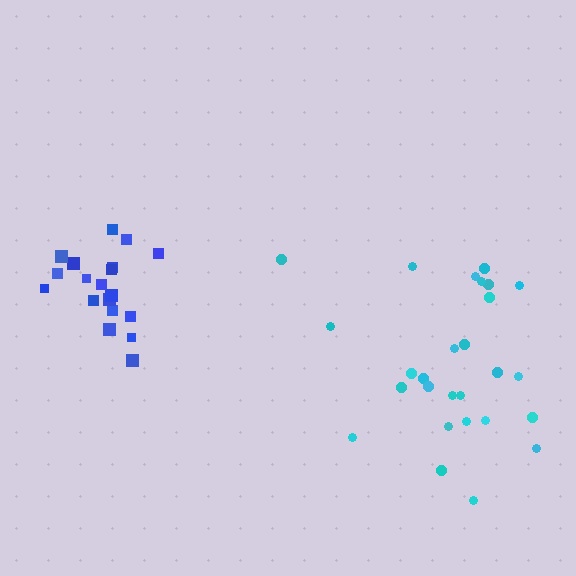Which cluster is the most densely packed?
Blue.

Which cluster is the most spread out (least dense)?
Cyan.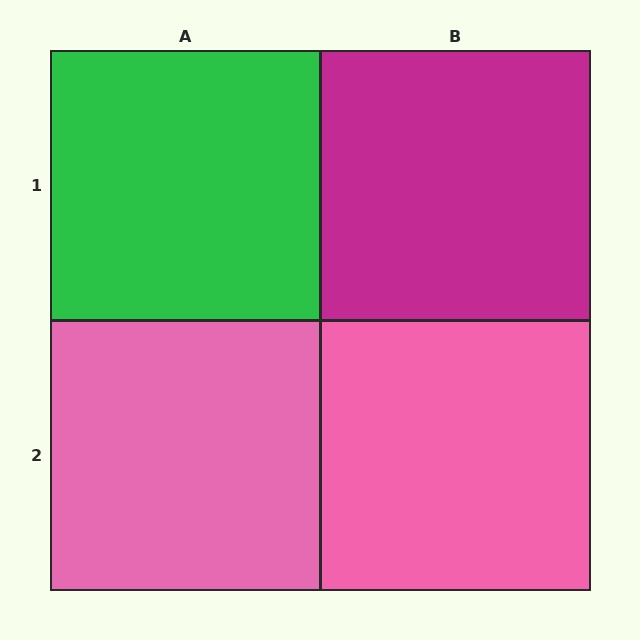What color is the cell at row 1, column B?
Magenta.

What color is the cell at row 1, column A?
Green.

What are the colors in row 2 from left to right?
Pink, pink.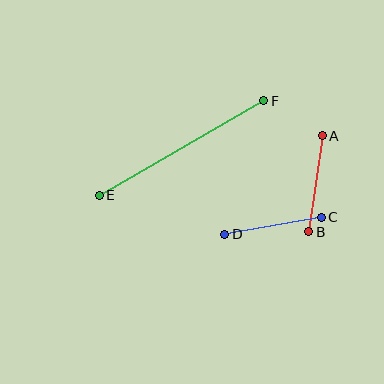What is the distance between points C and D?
The distance is approximately 98 pixels.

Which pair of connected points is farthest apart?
Points E and F are farthest apart.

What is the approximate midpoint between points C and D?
The midpoint is at approximately (273, 226) pixels.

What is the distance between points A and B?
The distance is approximately 97 pixels.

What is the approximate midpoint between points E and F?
The midpoint is at approximately (182, 148) pixels.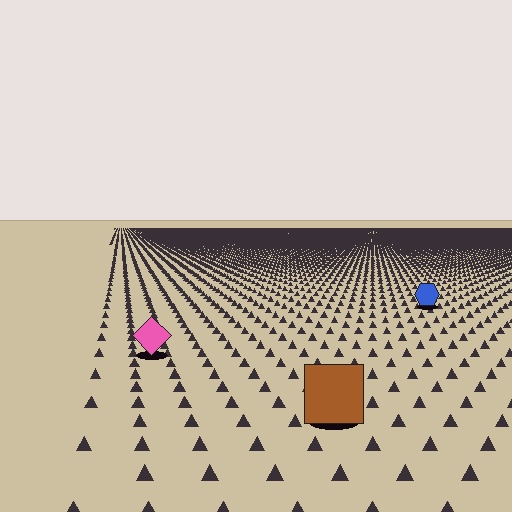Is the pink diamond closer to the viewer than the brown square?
No. The brown square is closer — you can tell from the texture gradient: the ground texture is coarser near it.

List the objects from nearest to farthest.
From nearest to farthest: the brown square, the pink diamond, the blue hexagon.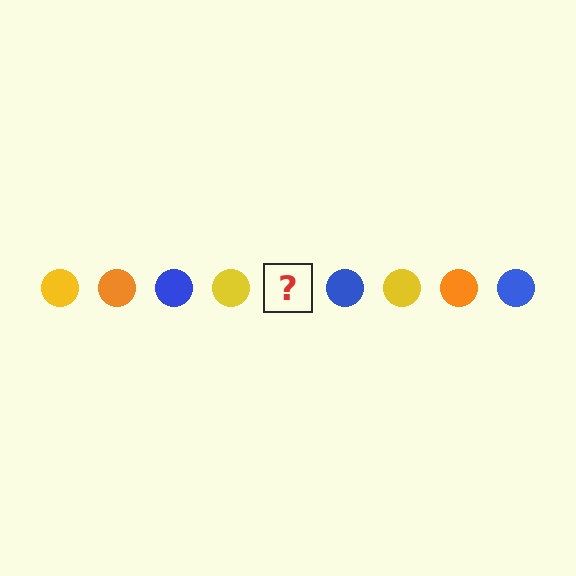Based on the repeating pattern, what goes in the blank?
The blank should be an orange circle.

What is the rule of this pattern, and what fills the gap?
The rule is that the pattern cycles through yellow, orange, blue circles. The gap should be filled with an orange circle.